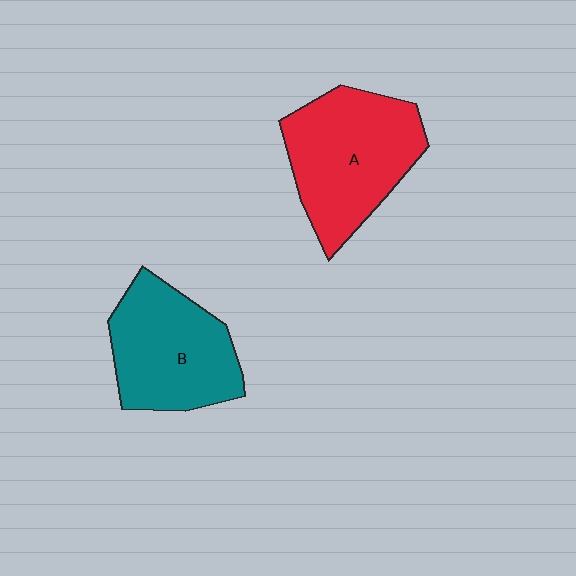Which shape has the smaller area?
Shape B (teal).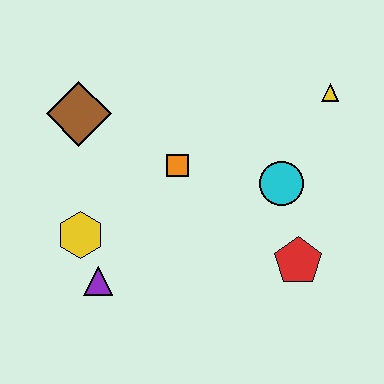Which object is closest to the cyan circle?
The red pentagon is closest to the cyan circle.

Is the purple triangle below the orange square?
Yes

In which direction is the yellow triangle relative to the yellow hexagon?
The yellow triangle is to the right of the yellow hexagon.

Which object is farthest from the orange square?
The yellow triangle is farthest from the orange square.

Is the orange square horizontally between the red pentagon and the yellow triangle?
No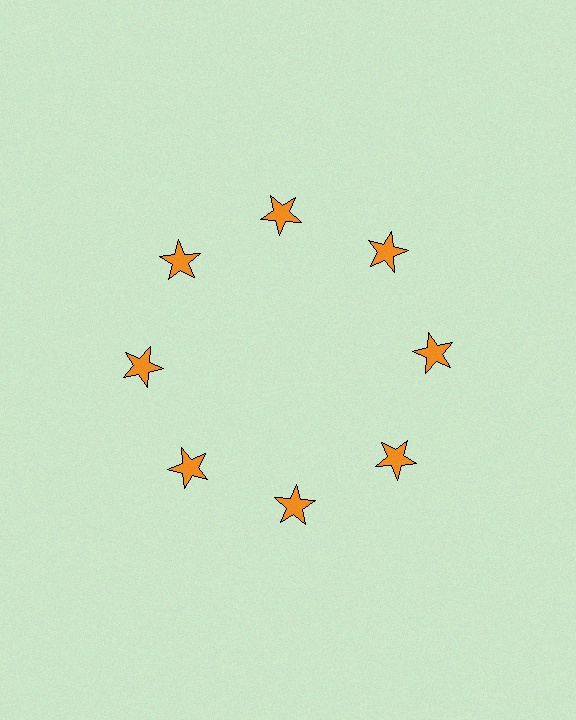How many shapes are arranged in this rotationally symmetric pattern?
There are 8 shapes, arranged in 8 groups of 1.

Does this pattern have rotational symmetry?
Yes, this pattern has 8-fold rotational symmetry. It looks the same after rotating 45 degrees around the center.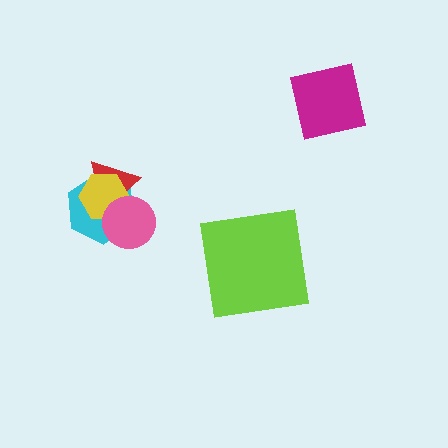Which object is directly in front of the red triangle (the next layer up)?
The yellow hexagon is directly in front of the red triangle.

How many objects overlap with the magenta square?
0 objects overlap with the magenta square.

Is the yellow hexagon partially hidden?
Yes, it is partially covered by another shape.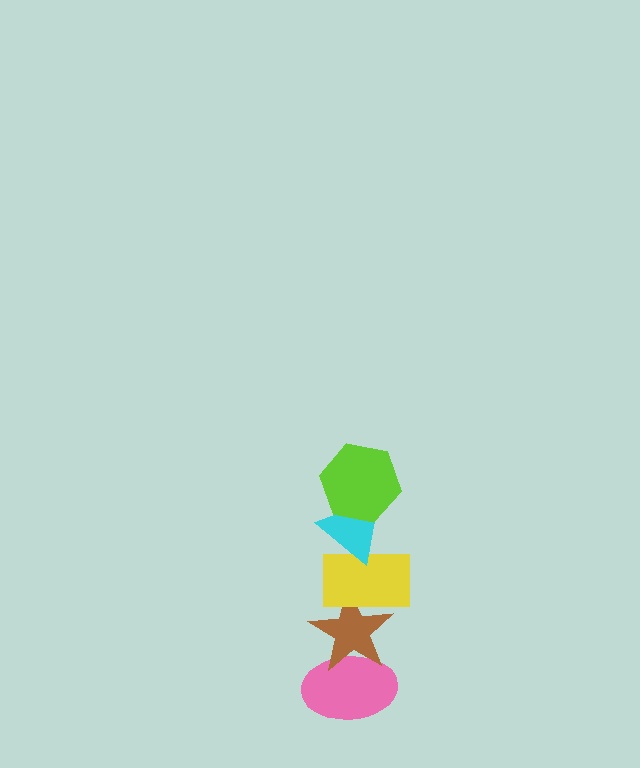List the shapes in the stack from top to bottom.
From top to bottom: the lime hexagon, the cyan triangle, the yellow rectangle, the brown star, the pink ellipse.